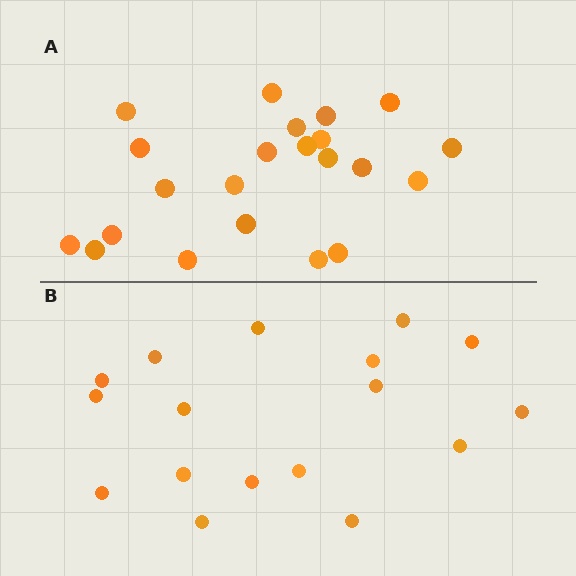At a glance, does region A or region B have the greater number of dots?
Region A (the top region) has more dots.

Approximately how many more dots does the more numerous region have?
Region A has about 5 more dots than region B.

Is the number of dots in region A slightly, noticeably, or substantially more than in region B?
Region A has noticeably more, but not dramatically so. The ratio is roughly 1.3 to 1.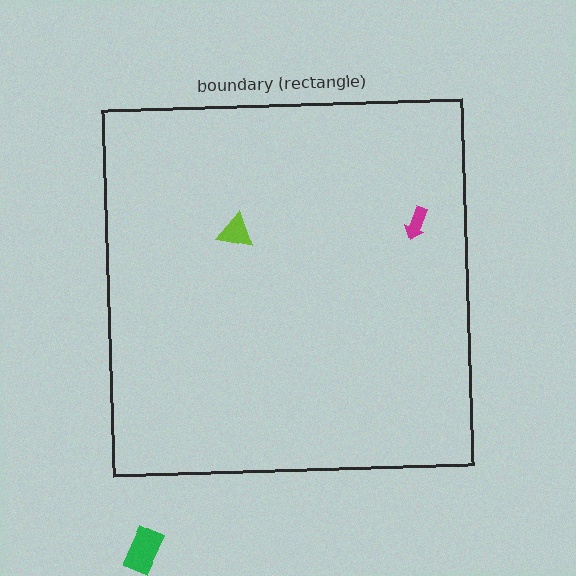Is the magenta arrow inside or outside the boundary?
Inside.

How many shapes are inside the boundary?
2 inside, 1 outside.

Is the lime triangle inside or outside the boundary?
Inside.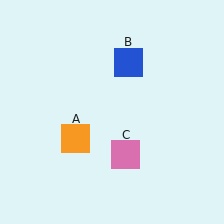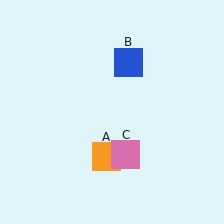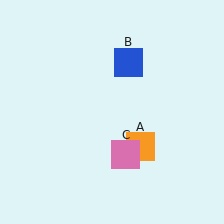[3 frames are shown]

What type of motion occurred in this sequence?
The orange square (object A) rotated counterclockwise around the center of the scene.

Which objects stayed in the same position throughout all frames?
Blue square (object B) and pink square (object C) remained stationary.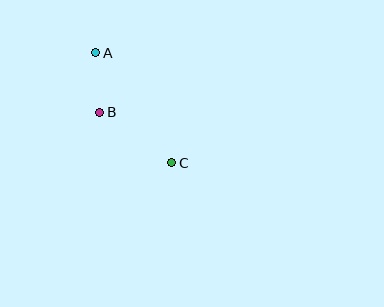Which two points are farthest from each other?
Points A and C are farthest from each other.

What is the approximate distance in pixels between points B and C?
The distance between B and C is approximately 88 pixels.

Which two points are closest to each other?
Points A and B are closest to each other.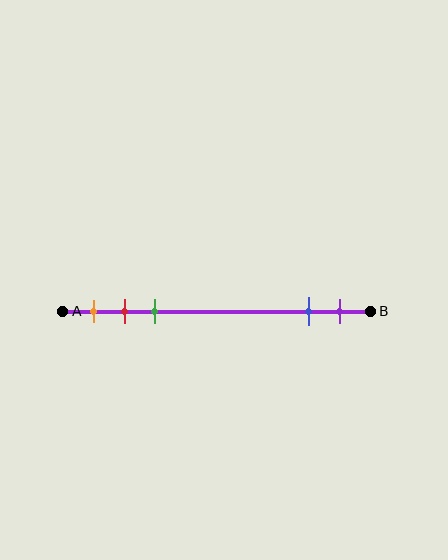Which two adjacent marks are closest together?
The red and green marks are the closest adjacent pair.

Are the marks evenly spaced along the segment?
No, the marks are not evenly spaced.